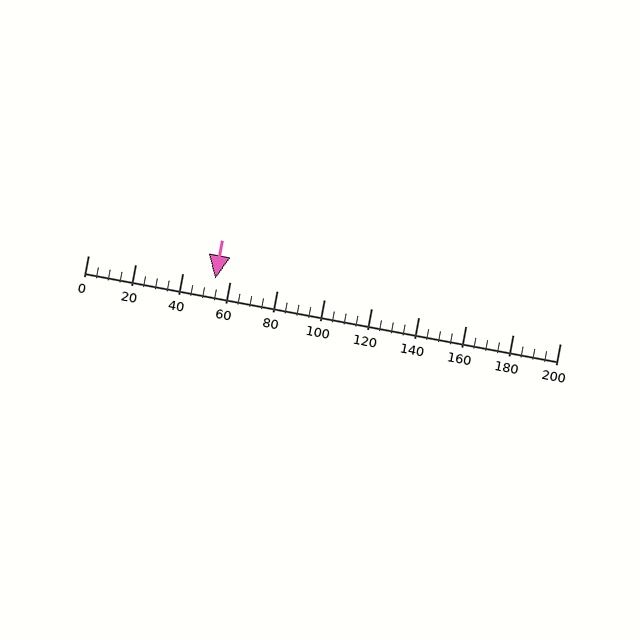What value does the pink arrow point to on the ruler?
The pink arrow points to approximately 54.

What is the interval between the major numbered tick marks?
The major tick marks are spaced 20 units apart.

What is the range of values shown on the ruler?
The ruler shows values from 0 to 200.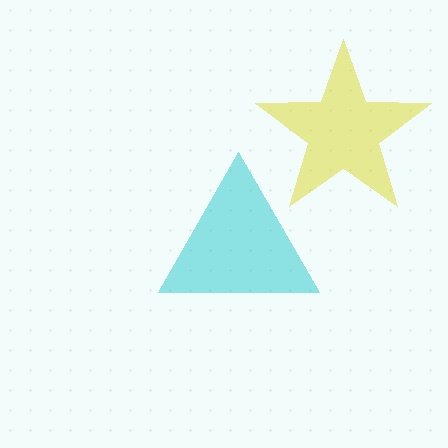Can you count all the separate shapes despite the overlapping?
Yes, there are 2 separate shapes.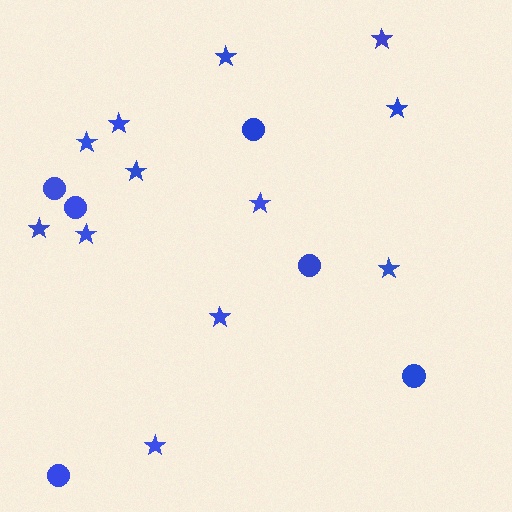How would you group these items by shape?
There are 2 groups: one group of circles (6) and one group of stars (12).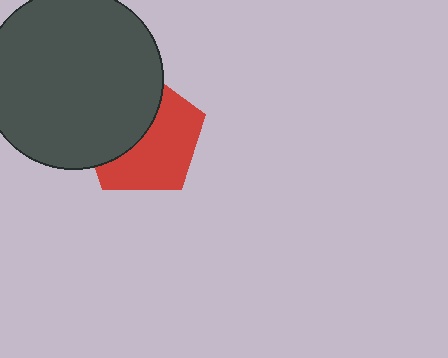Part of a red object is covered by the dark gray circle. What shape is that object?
It is a pentagon.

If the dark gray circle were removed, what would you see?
You would see the complete red pentagon.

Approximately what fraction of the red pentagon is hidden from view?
Roughly 46% of the red pentagon is hidden behind the dark gray circle.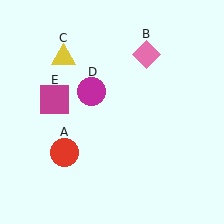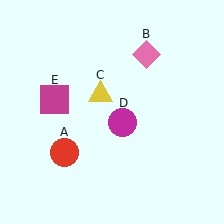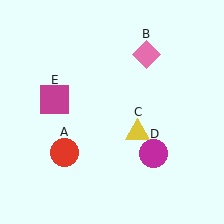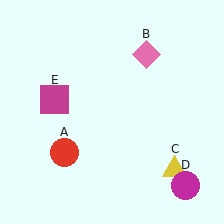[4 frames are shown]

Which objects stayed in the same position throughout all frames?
Red circle (object A) and pink diamond (object B) and magenta square (object E) remained stationary.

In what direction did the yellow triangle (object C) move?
The yellow triangle (object C) moved down and to the right.